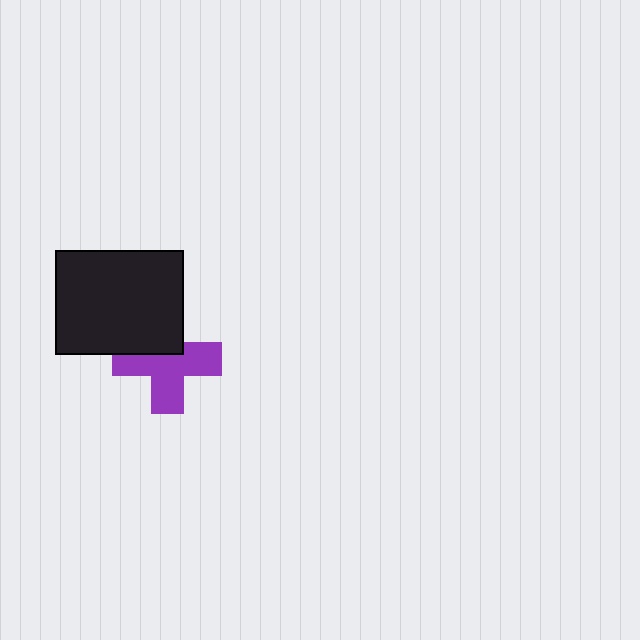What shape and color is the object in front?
The object in front is a black rectangle.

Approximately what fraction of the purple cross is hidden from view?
Roughly 36% of the purple cross is hidden behind the black rectangle.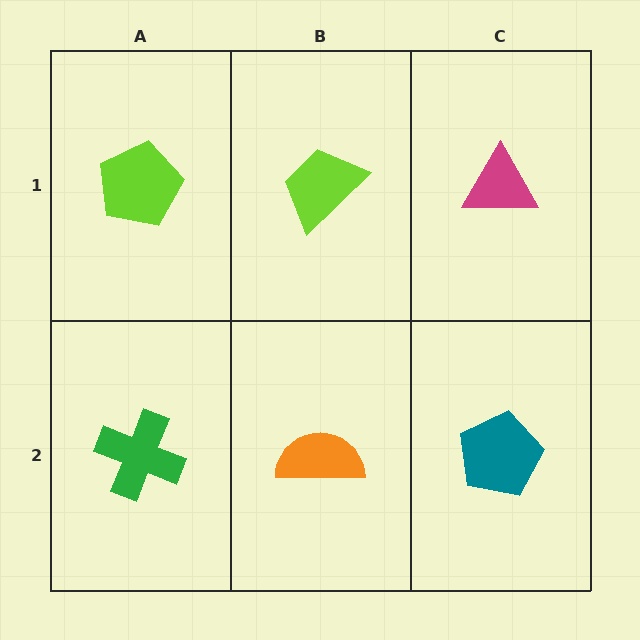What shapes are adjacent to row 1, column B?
An orange semicircle (row 2, column B), a lime pentagon (row 1, column A), a magenta triangle (row 1, column C).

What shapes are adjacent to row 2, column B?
A lime trapezoid (row 1, column B), a green cross (row 2, column A), a teal pentagon (row 2, column C).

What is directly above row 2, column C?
A magenta triangle.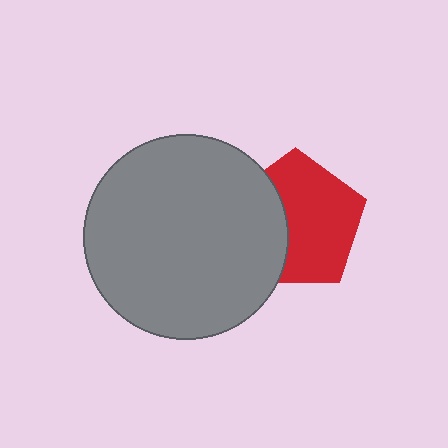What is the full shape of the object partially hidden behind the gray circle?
The partially hidden object is a red pentagon.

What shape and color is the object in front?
The object in front is a gray circle.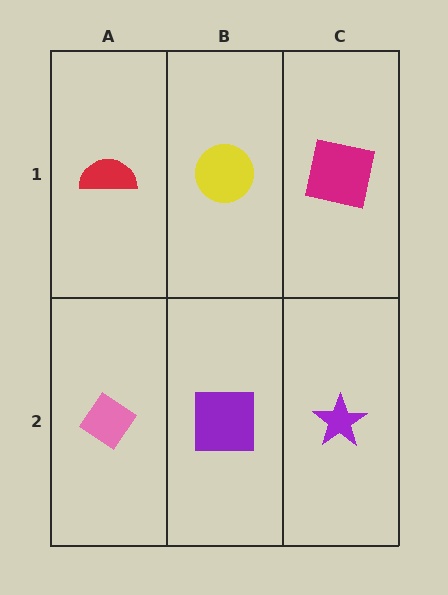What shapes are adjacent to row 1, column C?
A purple star (row 2, column C), a yellow circle (row 1, column B).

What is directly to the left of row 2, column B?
A pink diamond.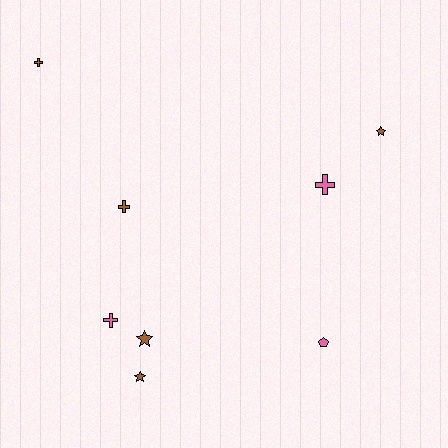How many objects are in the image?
There are 8 objects.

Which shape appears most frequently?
Cross, with 4 objects.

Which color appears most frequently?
Brown, with 5 objects.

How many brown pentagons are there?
There are no brown pentagons.